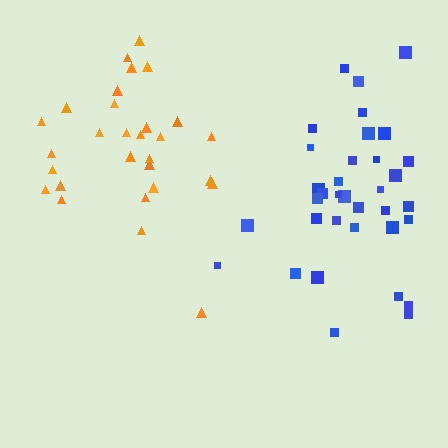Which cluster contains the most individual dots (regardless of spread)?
Blue (35).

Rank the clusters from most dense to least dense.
blue, orange.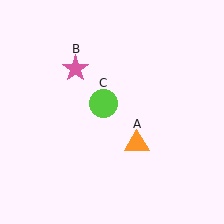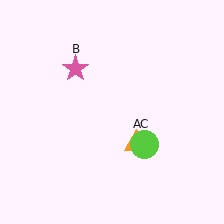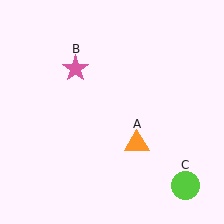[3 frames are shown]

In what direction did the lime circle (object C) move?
The lime circle (object C) moved down and to the right.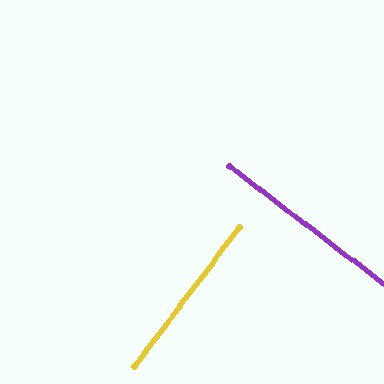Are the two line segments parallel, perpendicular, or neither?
Perpendicular — they meet at approximately 90°.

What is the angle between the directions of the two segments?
Approximately 90 degrees.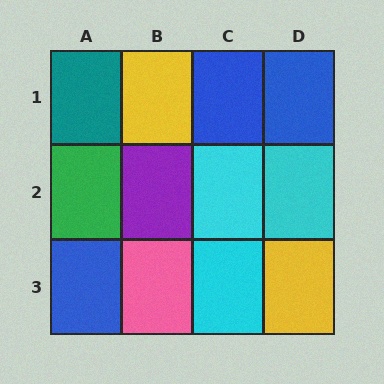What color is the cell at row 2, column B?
Purple.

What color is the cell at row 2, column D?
Cyan.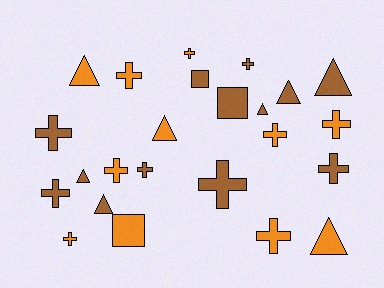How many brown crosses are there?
There are 6 brown crosses.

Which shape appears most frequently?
Cross, with 13 objects.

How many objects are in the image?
There are 24 objects.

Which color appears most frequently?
Brown, with 13 objects.